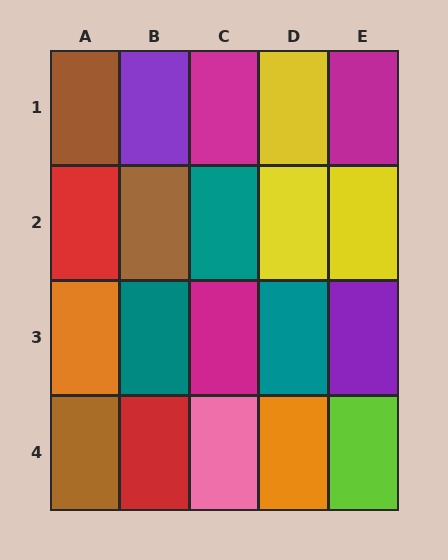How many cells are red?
2 cells are red.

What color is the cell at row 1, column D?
Yellow.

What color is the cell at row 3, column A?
Orange.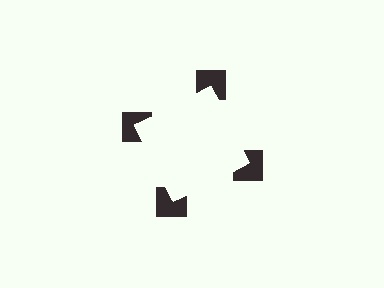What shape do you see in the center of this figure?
An illusory square — its edges are inferred from the aligned wedge cuts in the notched squares, not physically drawn.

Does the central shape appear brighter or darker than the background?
It typically appears slightly brighter than the background, even though no actual brightness change is drawn.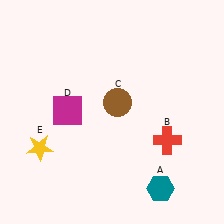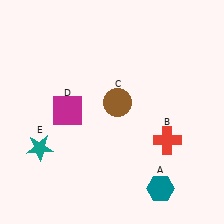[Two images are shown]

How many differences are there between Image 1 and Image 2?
There is 1 difference between the two images.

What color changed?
The star (E) changed from yellow in Image 1 to teal in Image 2.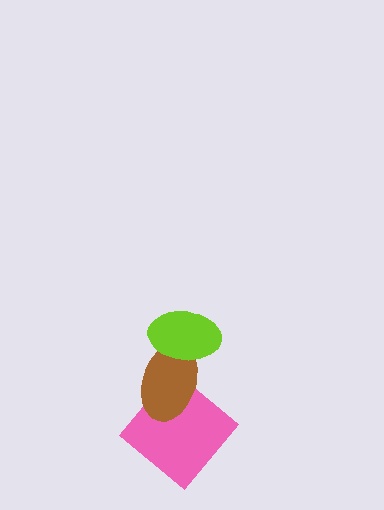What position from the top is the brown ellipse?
The brown ellipse is 2nd from the top.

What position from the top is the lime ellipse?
The lime ellipse is 1st from the top.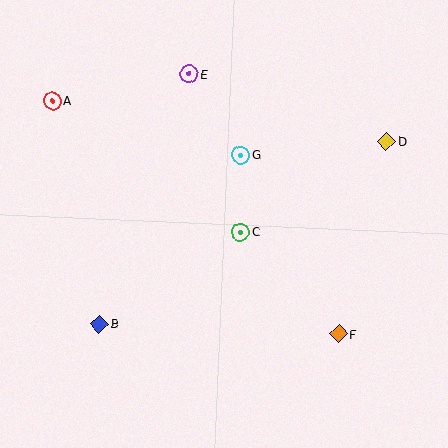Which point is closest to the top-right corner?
Point D is closest to the top-right corner.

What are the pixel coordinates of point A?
Point A is at (52, 101).